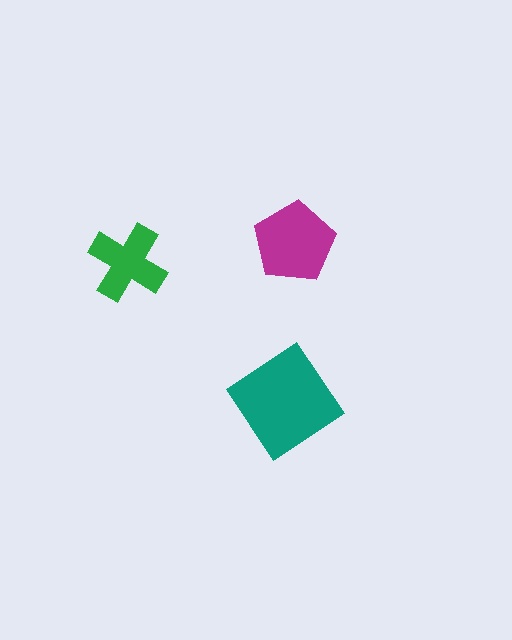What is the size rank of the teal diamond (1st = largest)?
1st.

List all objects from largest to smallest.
The teal diamond, the magenta pentagon, the green cross.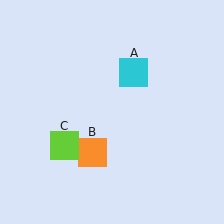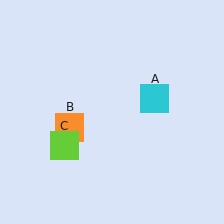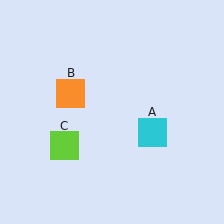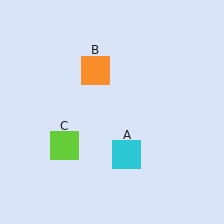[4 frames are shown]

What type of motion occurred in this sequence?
The cyan square (object A), orange square (object B) rotated clockwise around the center of the scene.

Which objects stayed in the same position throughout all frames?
Lime square (object C) remained stationary.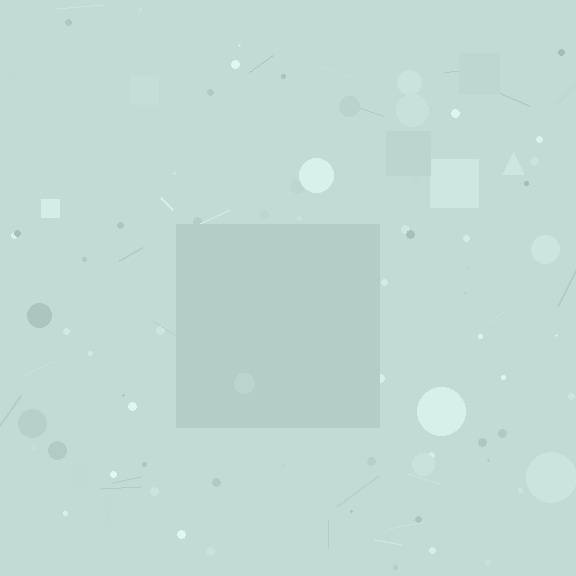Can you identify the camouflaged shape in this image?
The camouflaged shape is a square.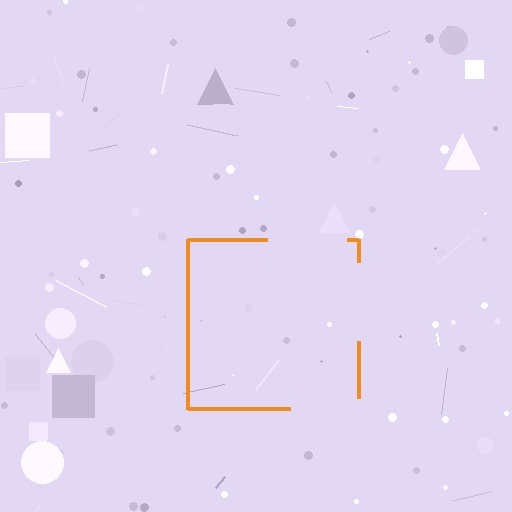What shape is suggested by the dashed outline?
The dashed outline suggests a square.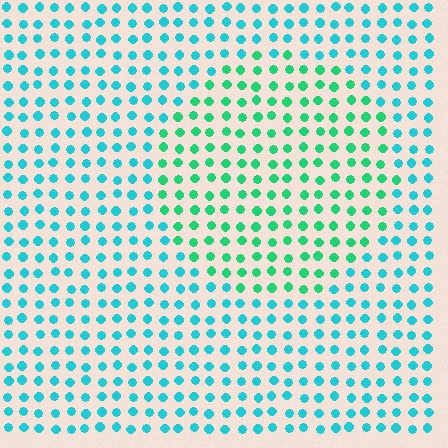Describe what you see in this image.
The image is filled with small cyan elements in a uniform arrangement. A circle-shaped region is visible where the elements are tinted to a slightly different hue, forming a subtle color boundary.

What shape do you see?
I see a circle.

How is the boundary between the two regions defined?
The boundary is defined purely by a slight shift in hue (about 35 degrees). Spacing, size, and orientation are identical on both sides.